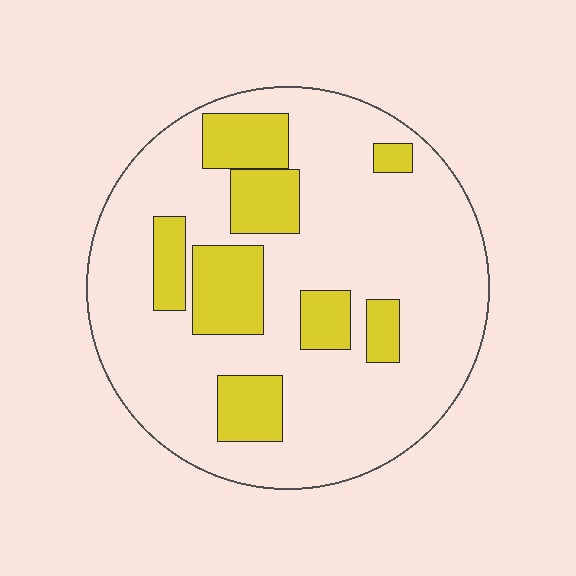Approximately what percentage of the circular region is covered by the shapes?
Approximately 25%.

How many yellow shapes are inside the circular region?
8.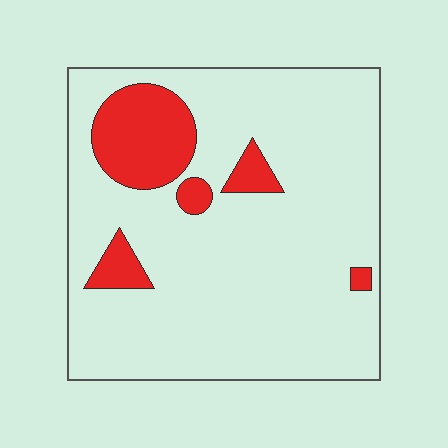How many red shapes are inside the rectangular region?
5.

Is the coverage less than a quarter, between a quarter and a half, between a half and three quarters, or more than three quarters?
Less than a quarter.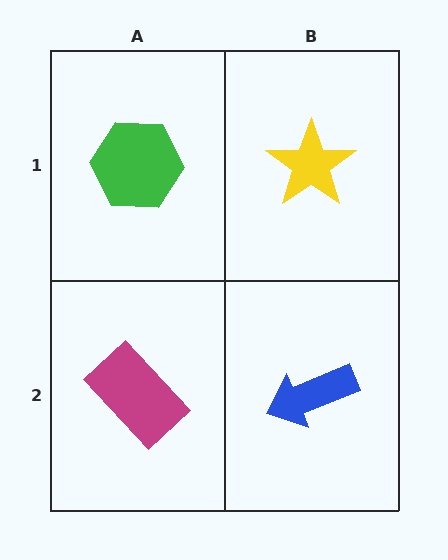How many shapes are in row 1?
2 shapes.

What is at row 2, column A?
A magenta rectangle.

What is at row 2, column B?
A blue arrow.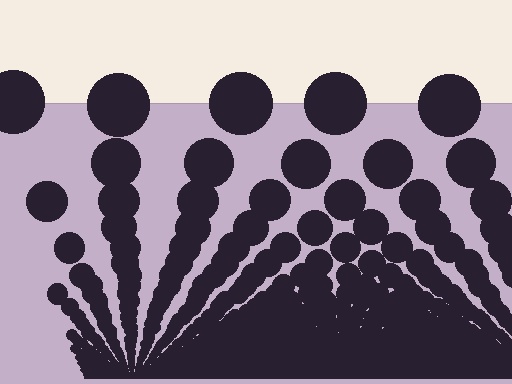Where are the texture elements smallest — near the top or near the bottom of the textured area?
Near the bottom.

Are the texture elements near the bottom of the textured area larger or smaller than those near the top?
Smaller. The gradient is inverted — elements near the bottom are smaller and denser.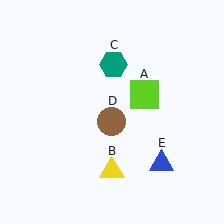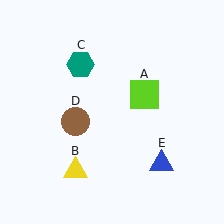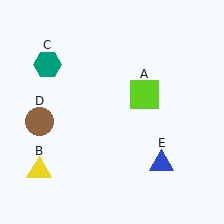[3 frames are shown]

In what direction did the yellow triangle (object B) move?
The yellow triangle (object B) moved left.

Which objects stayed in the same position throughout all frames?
Lime square (object A) and blue triangle (object E) remained stationary.